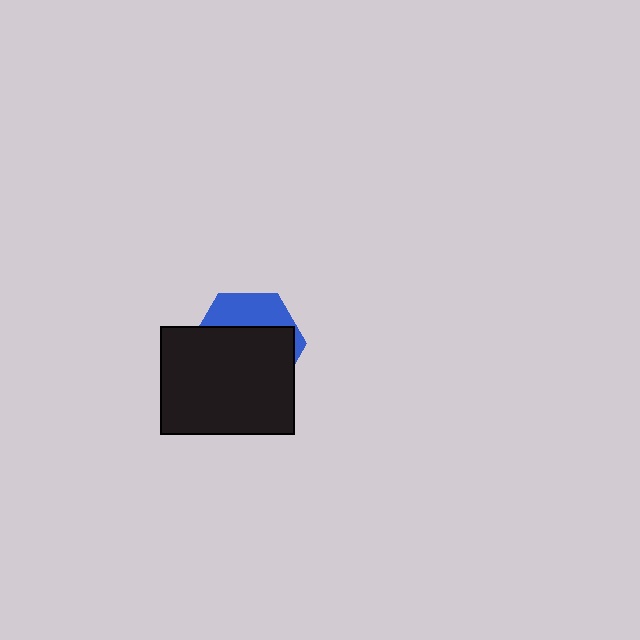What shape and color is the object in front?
The object in front is a black rectangle.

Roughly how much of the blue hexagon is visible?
A small part of it is visible (roughly 30%).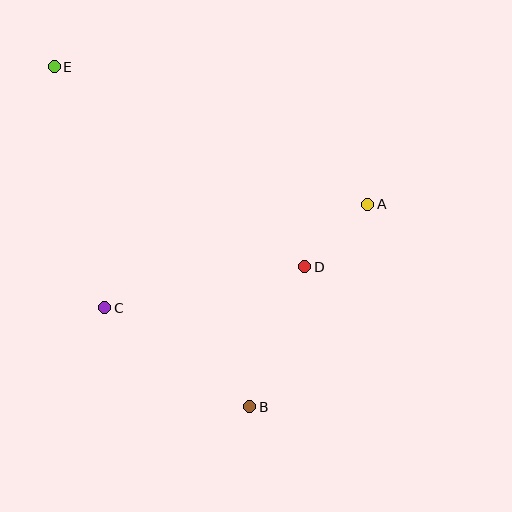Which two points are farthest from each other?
Points B and E are farthest from each other.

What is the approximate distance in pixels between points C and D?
The distance between C and D is approximately 204 pixels.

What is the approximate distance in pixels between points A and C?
The distance between A and C is approximately 283 pixels.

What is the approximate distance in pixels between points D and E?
The distance between D and E is approximately 320 pixels.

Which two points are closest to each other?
Points A and D are closest to each other.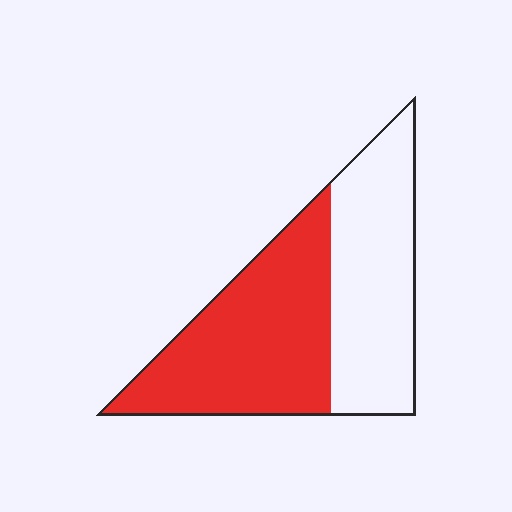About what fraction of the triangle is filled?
About one half (1/2).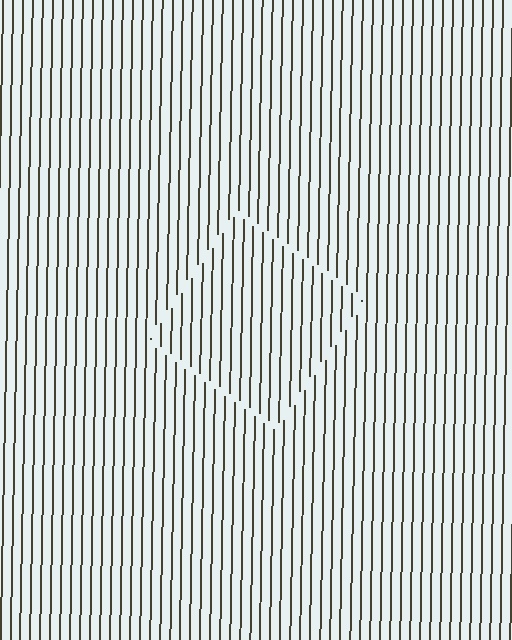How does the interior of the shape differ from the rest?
The interior of the shape contains the same grating, shifted by half a period — the contour is defined by the phase discontinuity where line-ends from the inner and outer gratings abut.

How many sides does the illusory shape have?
4 sides — the line-ends trace a square.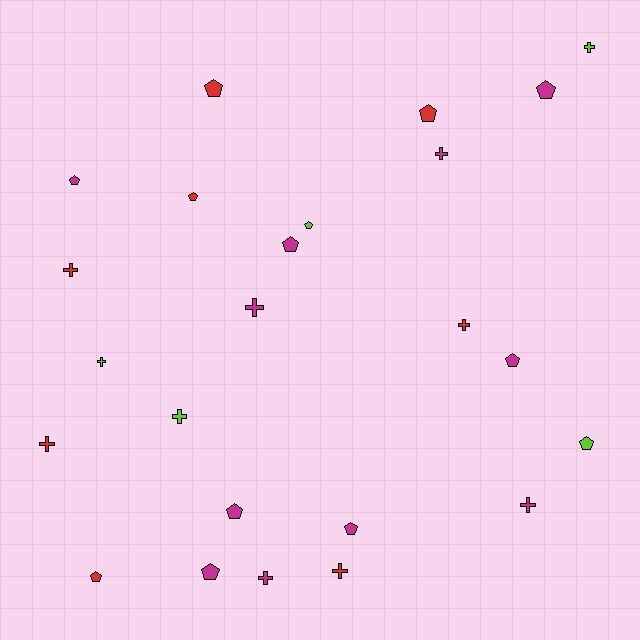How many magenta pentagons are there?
There are 7 magenta pentagons.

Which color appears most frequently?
Magenta, with 11 objects.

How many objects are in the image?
There are 24 objects.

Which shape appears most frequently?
Pentagon, with 13 objects.